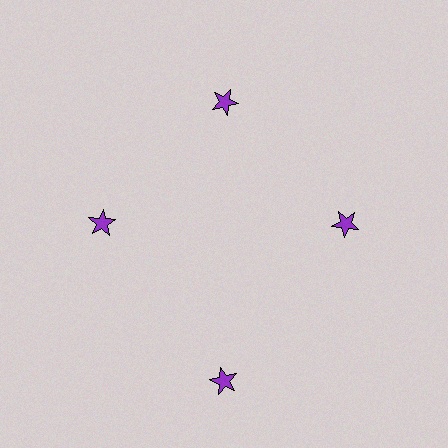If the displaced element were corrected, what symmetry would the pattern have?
It would have 4-fold rotational symmetry — the pattern would map onto itself every 90 degrees.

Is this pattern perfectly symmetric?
No. The 4 purple stars are arranged in a ring, but one element near the 6 o'clock position is pushed outward from the center, breaking the 4-fold rotational symmetry.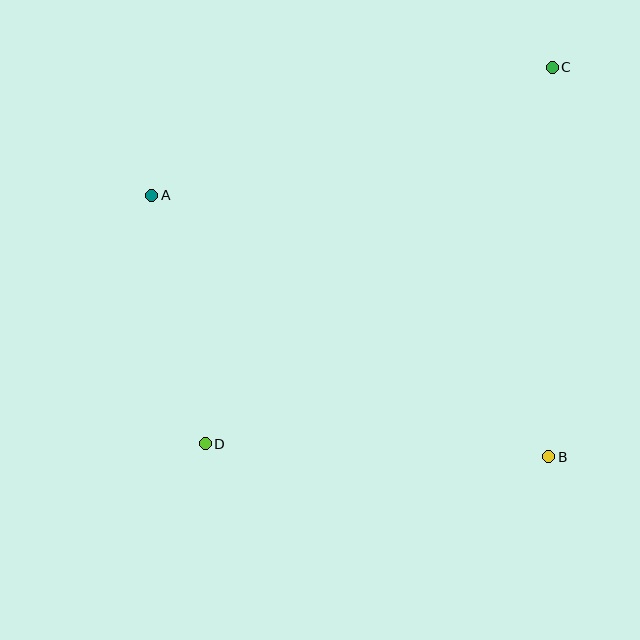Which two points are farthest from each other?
Points C and D are farthest from each other.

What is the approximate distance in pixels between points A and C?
The distance between A and C is approximately 420 pixels.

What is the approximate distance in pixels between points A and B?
The distance between A and B is approximately 475 pixels.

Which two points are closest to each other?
Points A and D are closest to each other.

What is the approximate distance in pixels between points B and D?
The distance between B and D is approximately 344 pixels.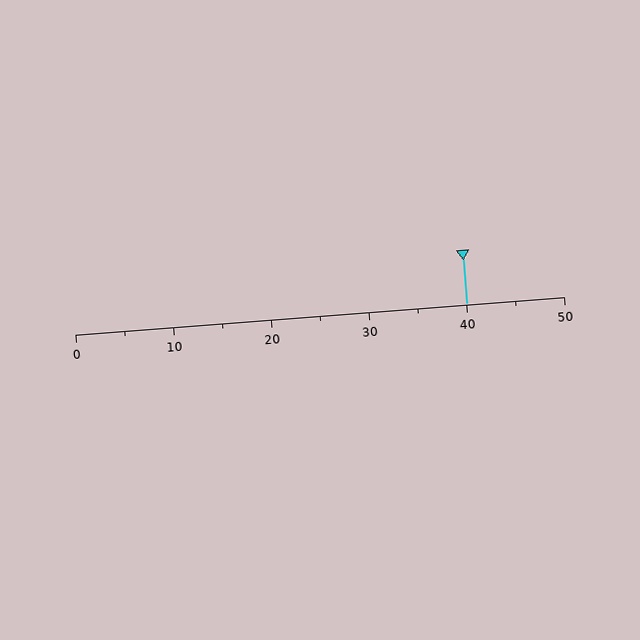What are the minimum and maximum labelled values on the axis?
The axis runs from 0 to 50.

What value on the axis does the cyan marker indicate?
The marker indicates approximately 40.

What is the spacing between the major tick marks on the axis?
The major ticks are spaced 10 apart.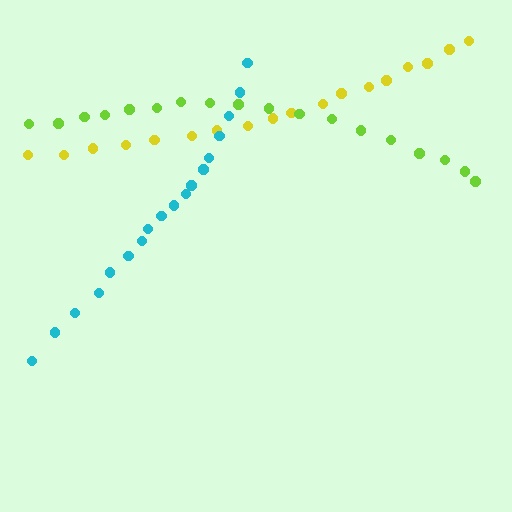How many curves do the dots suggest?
There are 3 distinct paths.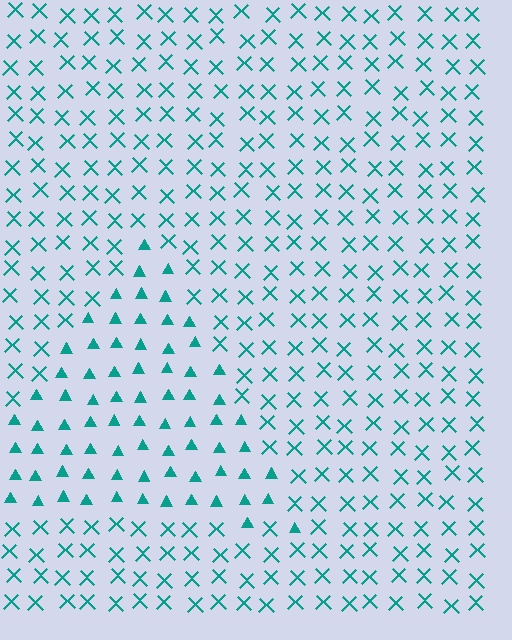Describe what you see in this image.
The image is filled with small teal elements arranged in a uniform grid. A triangle-shaped region contains triangles, while the surrounding area contains X marks. The boundary is defined purely by the change in element shape.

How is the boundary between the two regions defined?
The boundary is defined by a change in element shape: triangles inside vs. X marks outside. All elements share the same color and spacing.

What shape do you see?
I see a triangle.